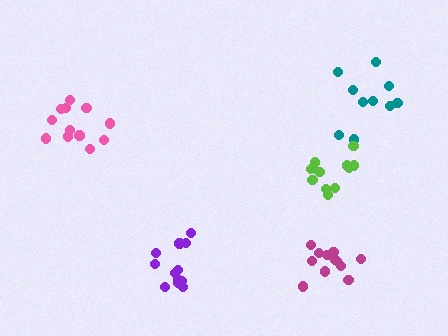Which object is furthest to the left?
The pink cluster is leftmost.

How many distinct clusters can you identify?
There are 5 distinct clusters.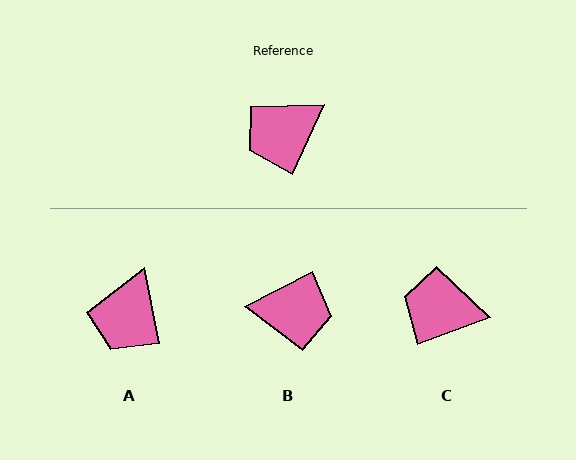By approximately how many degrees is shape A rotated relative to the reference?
Approximately 36 degrees counter-clockwise.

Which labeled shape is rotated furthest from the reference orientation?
B, about 141 degrees away.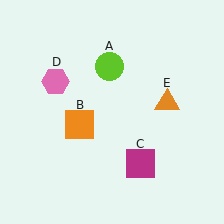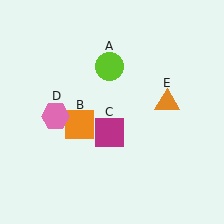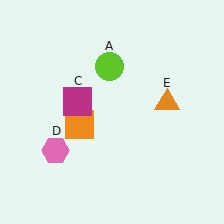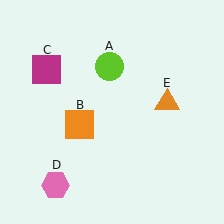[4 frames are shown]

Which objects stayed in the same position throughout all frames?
Lime circle (object A) and orange square (object B) and orange triangle (object E) remained stationary.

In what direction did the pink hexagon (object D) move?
The pink hexagon (object D) moved down.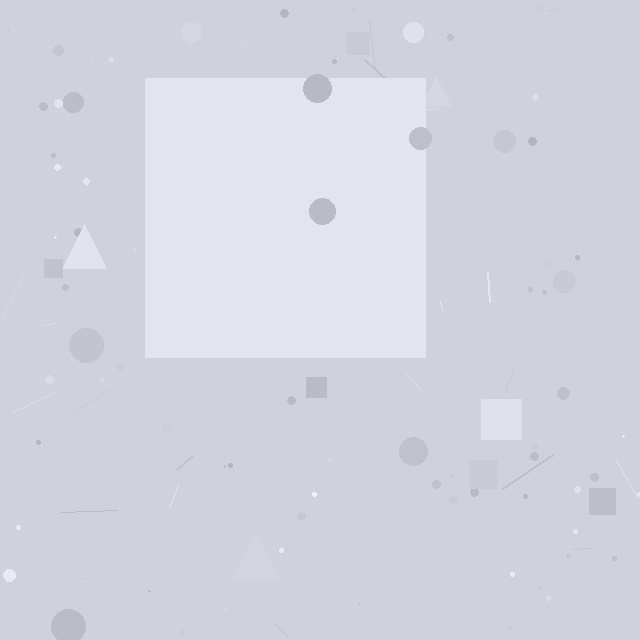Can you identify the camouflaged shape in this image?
The camouflaged shape is a square.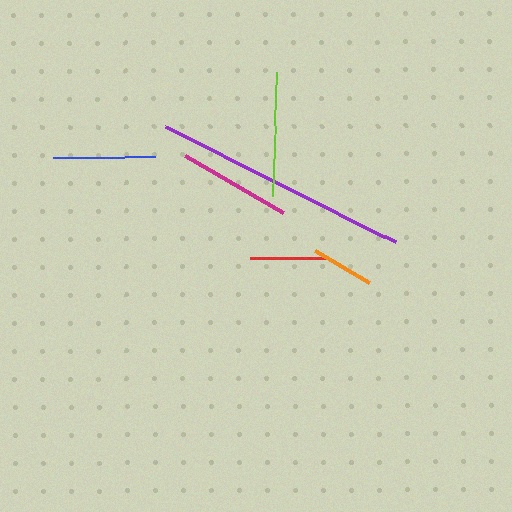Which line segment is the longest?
The purple line is the longest at approximately 258 pixels.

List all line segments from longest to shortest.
From longest to shortest: purple, lime, magenta, blue, red, orange.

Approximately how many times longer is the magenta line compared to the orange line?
The magenta line is approximately 1.8 times the length of the orange line.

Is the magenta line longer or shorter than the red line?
The magenta line is longer than the red line.